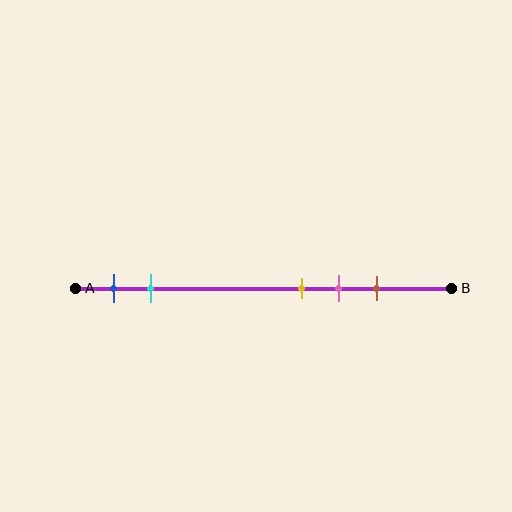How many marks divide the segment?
There are 5 marks dividing the segment.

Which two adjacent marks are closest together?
The yellow and pink marks are the closest adjacent pair.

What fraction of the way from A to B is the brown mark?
The brown mark is approximately 80% (0.8) of the way from A to B.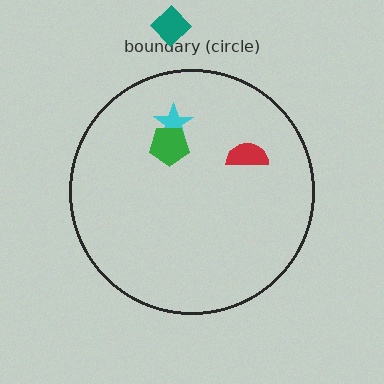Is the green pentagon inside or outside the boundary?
Inside.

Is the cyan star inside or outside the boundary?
Inside.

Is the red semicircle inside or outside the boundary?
Inside.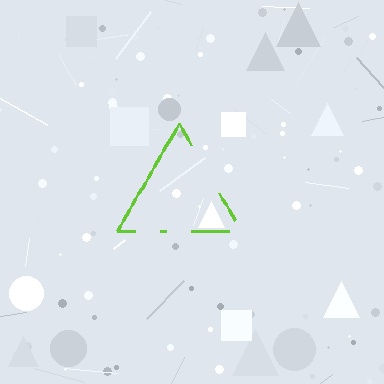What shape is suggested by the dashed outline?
The dashed outline suggests a triangle.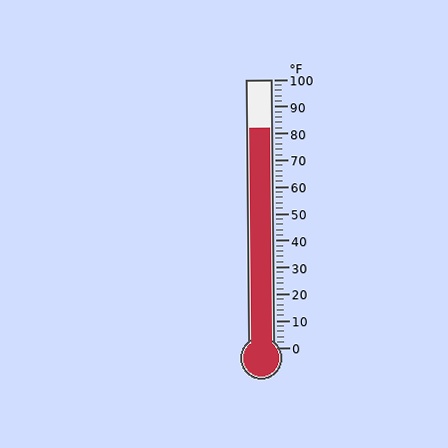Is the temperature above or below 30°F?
The temperature is above 30°F.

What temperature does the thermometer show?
The thermometer shows approximately 82°F.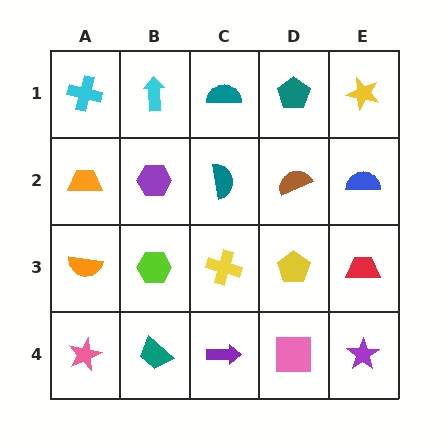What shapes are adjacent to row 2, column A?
A cyan cross (row 1, column A), an orange semicircle (row 3, column A), a purple hexagon (row 2, column B).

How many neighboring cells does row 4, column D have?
3.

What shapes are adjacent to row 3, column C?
A teal semicircle (row 2, column C), a purple arrow (row 4, column C), a lime hexagon (row 3, column B), a yellow pentagon (row 3, column D).